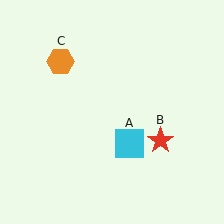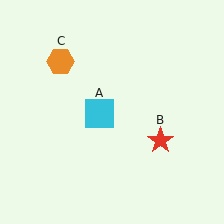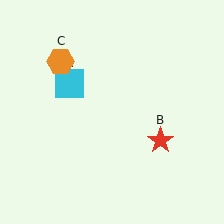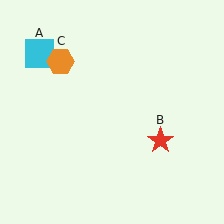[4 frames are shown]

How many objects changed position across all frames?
1 object changed position: cyan square (object A).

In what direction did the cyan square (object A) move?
The cyan square (object A) moved up and to the left.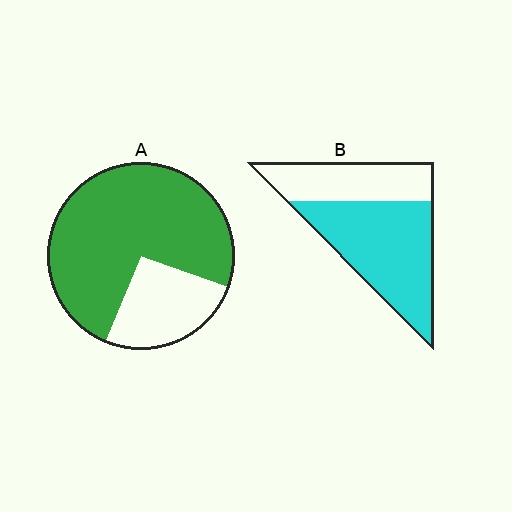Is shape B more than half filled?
Yes.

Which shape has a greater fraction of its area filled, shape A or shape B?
Shape A.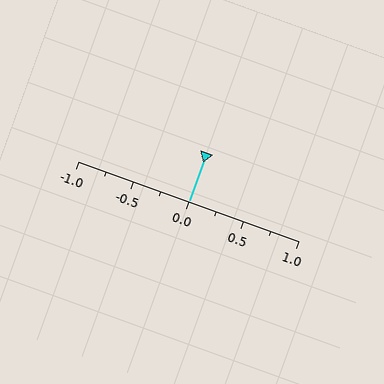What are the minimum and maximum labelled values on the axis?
The axis runs from -1.0 to 1.0.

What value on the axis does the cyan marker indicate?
The marker indicates approximately 0.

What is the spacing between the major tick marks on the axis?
The major ticks are spaced 0.5 apart.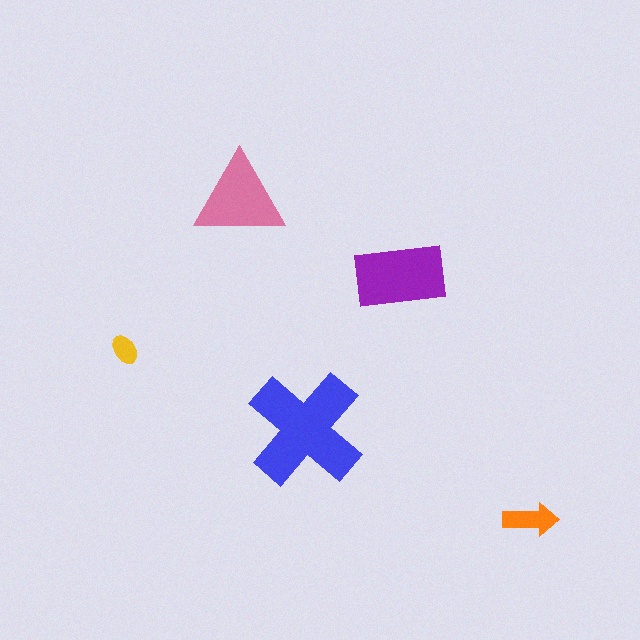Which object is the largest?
The blue cross.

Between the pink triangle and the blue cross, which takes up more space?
The blue cross.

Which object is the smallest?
The yellow ellipse.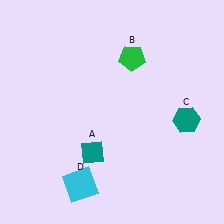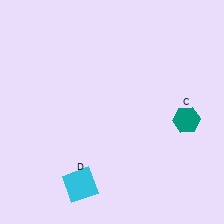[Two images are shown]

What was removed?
The teal diamond (A), the green pentagon (B) were removed in Image 2.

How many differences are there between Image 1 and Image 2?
There are 2 differences between the two images.